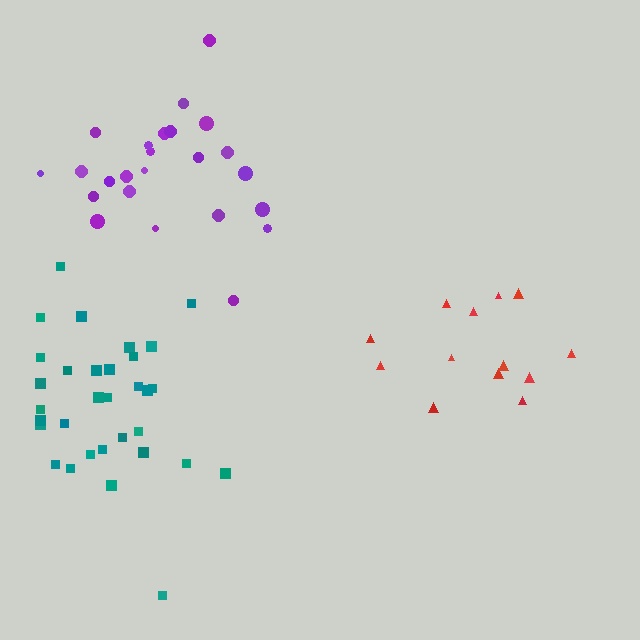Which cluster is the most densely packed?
Teal.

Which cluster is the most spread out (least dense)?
Red.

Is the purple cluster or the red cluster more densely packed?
Purple.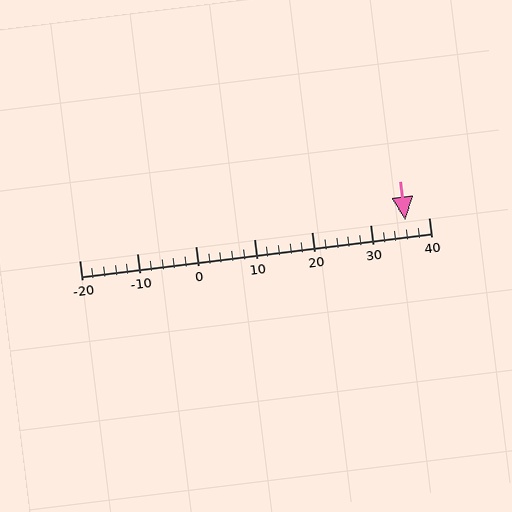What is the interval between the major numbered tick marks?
The major tick marks are spaced 10 units apart.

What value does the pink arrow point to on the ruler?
The pink arrow points to approximately 36.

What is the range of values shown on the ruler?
The ruler shows values from -20 to 40.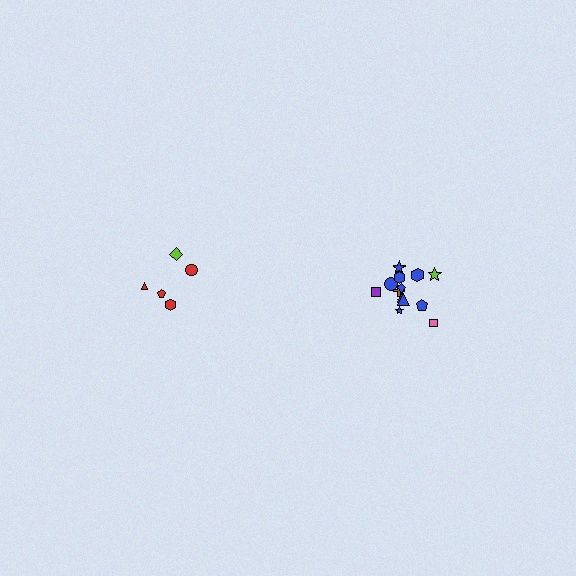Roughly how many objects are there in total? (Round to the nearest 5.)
Roughly 20 objects in total.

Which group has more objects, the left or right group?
The right group.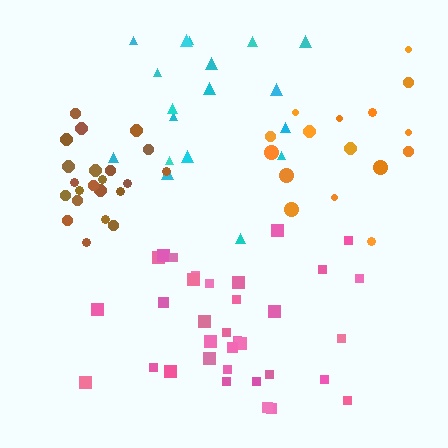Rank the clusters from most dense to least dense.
brown, pink, cyan, orange.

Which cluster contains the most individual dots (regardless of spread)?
Pink (34).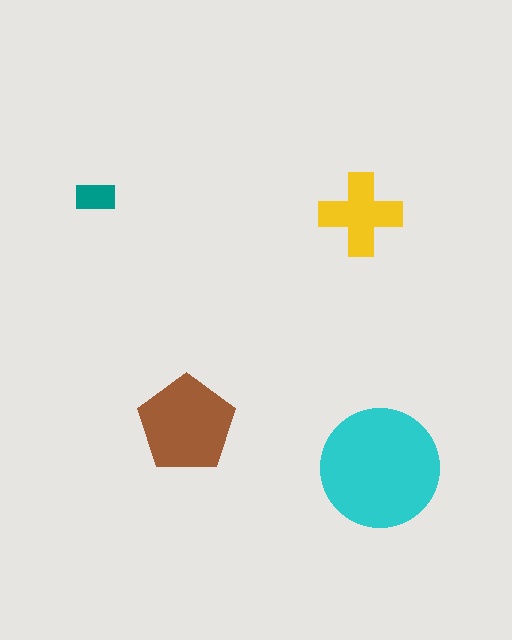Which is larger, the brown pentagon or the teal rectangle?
The brown pentagon.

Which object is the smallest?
The teal rectangle.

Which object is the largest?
The cyan circle.